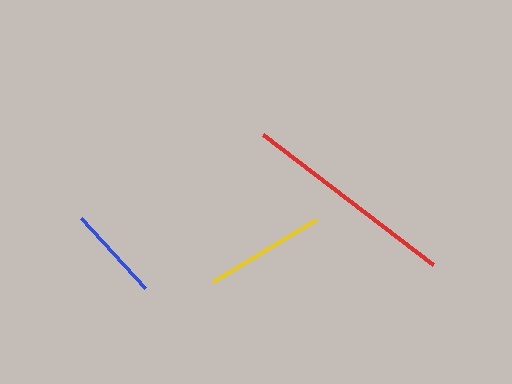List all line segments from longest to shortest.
From longest to shortest: red, yellow, blue.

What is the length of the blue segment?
The blue segment is approximately 95 pixels long.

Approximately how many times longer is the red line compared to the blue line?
The red line is approximately 2.3 times the length of the blue line.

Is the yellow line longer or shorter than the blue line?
The yellow line is longer than the blue line.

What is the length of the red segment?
The red segment is approximately 214 pixels long.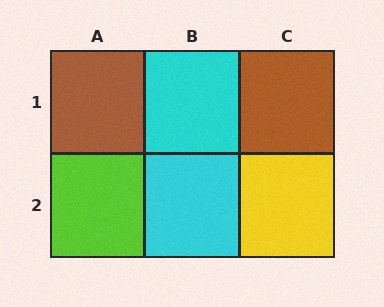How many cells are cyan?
2 cells are cyan.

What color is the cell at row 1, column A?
Brown.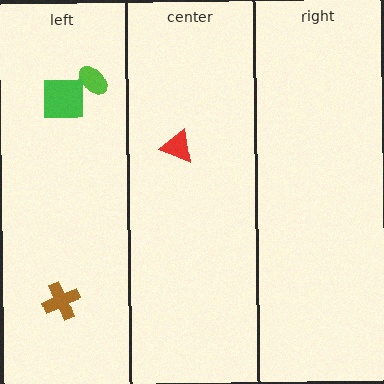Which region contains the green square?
The left region.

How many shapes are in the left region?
3.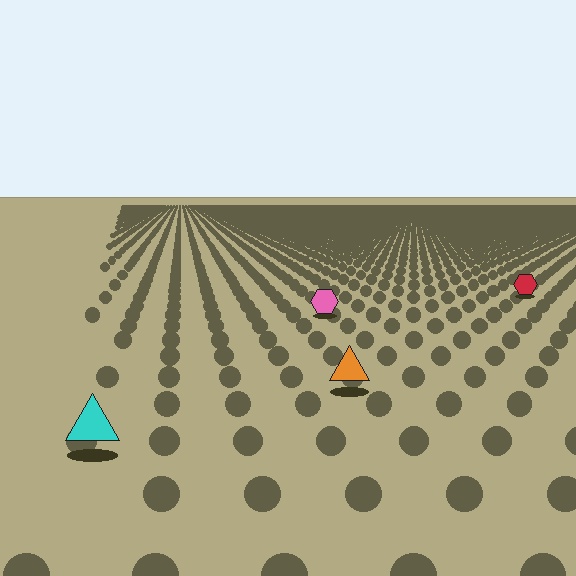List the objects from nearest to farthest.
From nearest to farthest: the cyan triangle, the orange triangle, the pink hexagon, the red hexagon.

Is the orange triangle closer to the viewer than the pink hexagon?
Yes. The orange triangle is closer — you can tell from the texture gradient: the ground texture is coarser near it.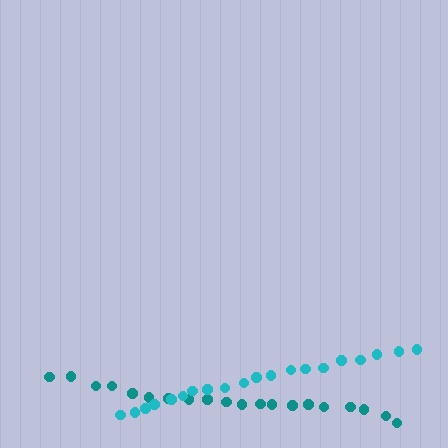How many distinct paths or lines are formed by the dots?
There are 2 distinct paths.